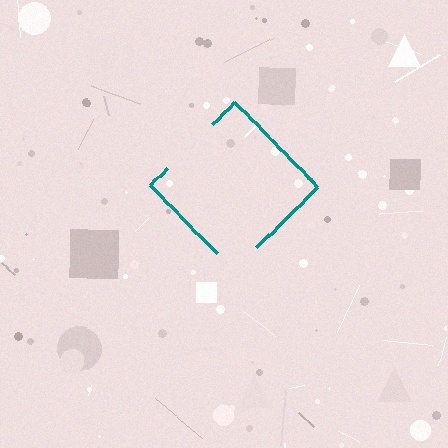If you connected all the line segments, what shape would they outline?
They would outline a diamond.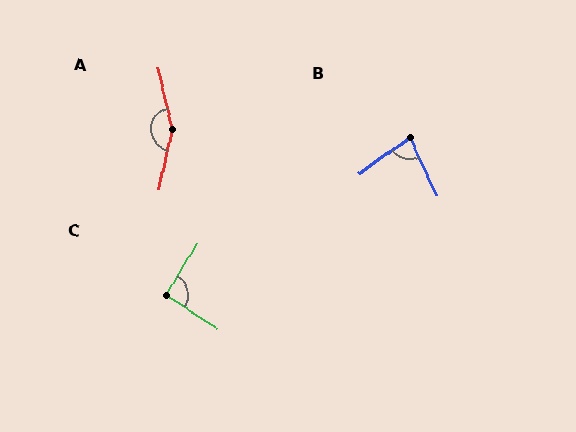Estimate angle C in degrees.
Approximately 92 degrees.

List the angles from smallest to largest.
B (79°), C (92°), A (155°).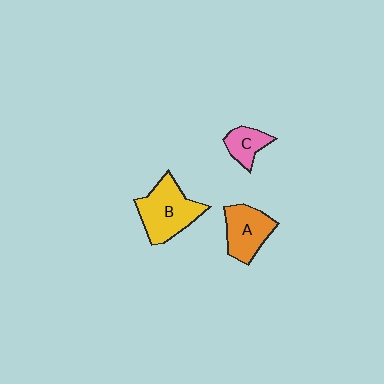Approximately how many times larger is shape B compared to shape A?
Approximately 1.3 times.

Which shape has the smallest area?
Shape C (pink).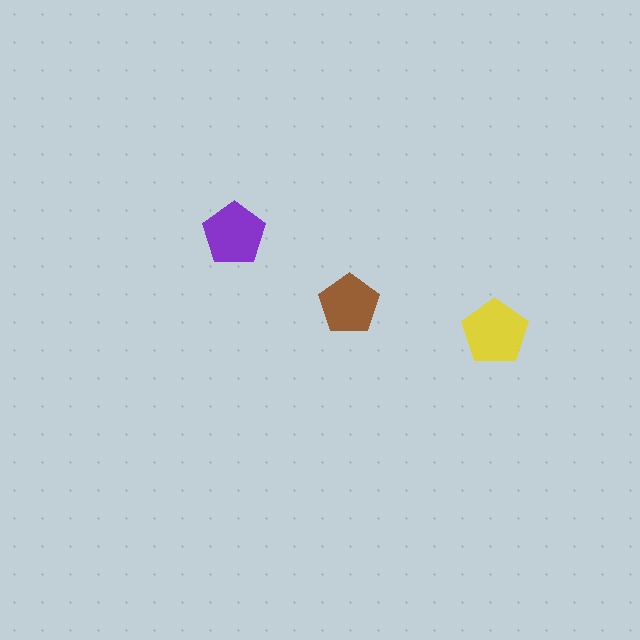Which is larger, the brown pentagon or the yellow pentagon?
The yellow one.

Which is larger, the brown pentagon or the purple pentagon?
The purple one.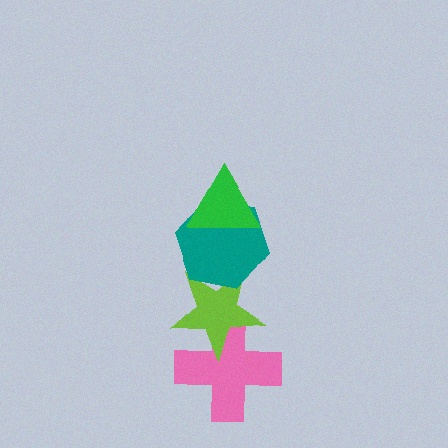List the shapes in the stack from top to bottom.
From top to bottom: the green triangle, the teal hexagon, the lime star, the pink cross.